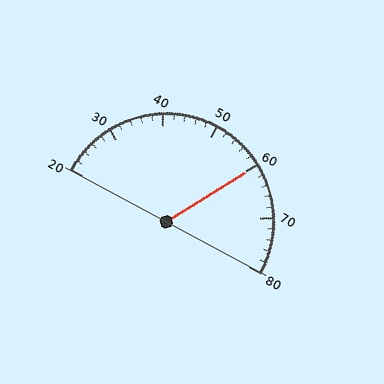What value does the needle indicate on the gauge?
The needle indicates approximately 60.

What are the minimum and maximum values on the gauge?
The gauge ranges from 20 to 80.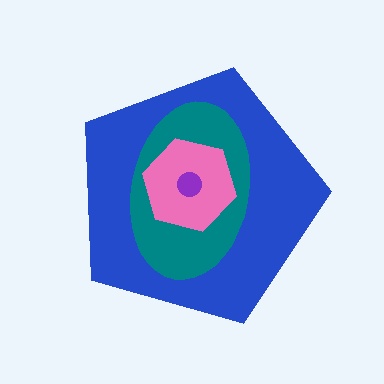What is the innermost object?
The purple circle.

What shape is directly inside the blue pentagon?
The teal ellipse.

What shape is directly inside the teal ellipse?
The pink hexagon.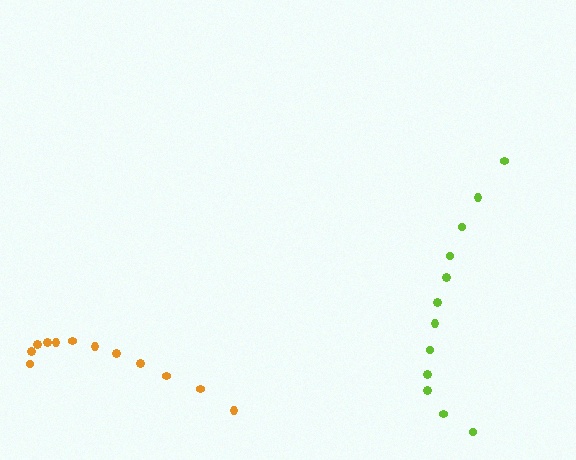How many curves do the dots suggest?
There are 2 distinct paths.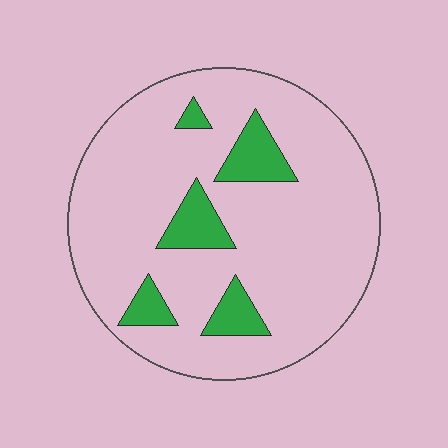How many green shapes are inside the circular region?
5.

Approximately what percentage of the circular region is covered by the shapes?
Approximately 15%.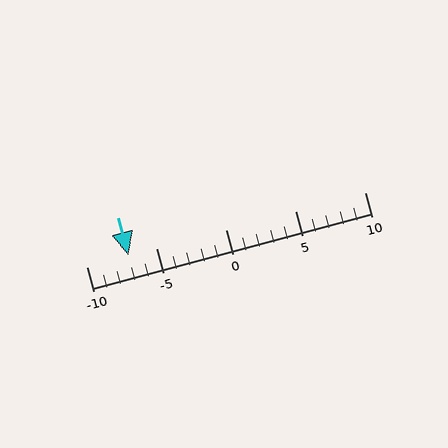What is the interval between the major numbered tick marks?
The major tick marks are spaced 5 units apart.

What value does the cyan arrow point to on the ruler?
The cyan arrow points to approximately -7.